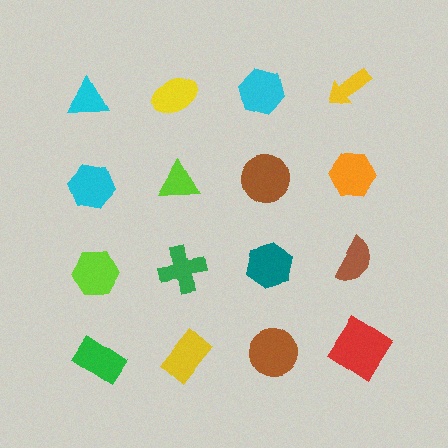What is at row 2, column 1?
A cyan hexagon.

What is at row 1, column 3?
A cyan hexagon.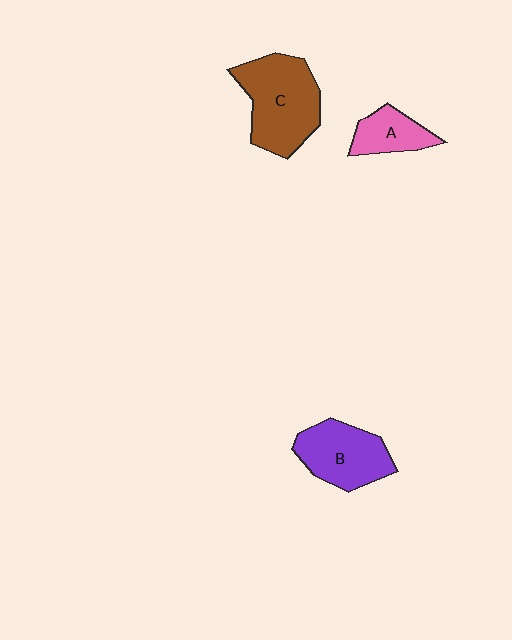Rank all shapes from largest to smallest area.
From largest to smallest: C (brown), B (purple), A (pink).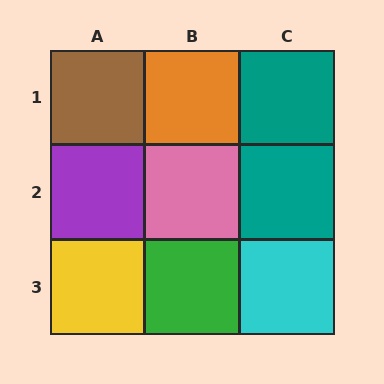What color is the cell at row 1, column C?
Teal.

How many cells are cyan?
1 cell is cyan.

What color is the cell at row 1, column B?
Orange.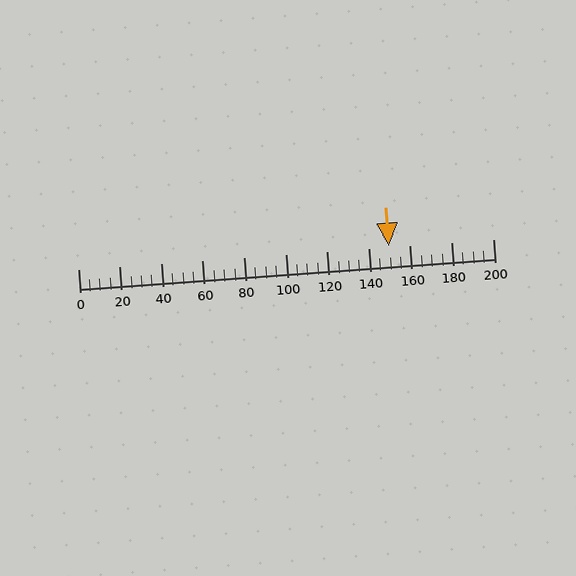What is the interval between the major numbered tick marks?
The major tick marks are spaced 20 units apart.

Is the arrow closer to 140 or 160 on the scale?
The arrow is closer to 140.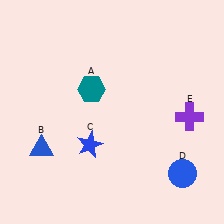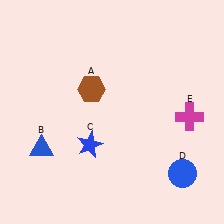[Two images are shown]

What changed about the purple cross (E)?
In Image 1, E is purple. In Image 2, it changed to magenta.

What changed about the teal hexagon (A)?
In Image 1, A is teal. In Image 2, it changed to brown.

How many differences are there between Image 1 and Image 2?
There are 2 differences between the two images.